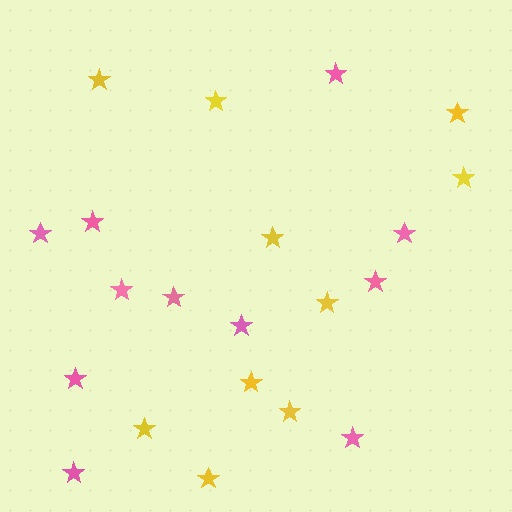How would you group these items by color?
There are 2 groups: one group of yellow stars (10) and one group of pink stars (11).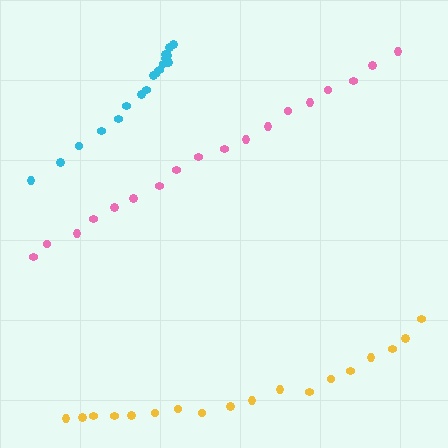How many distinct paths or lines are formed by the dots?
There are 3 distinct paths.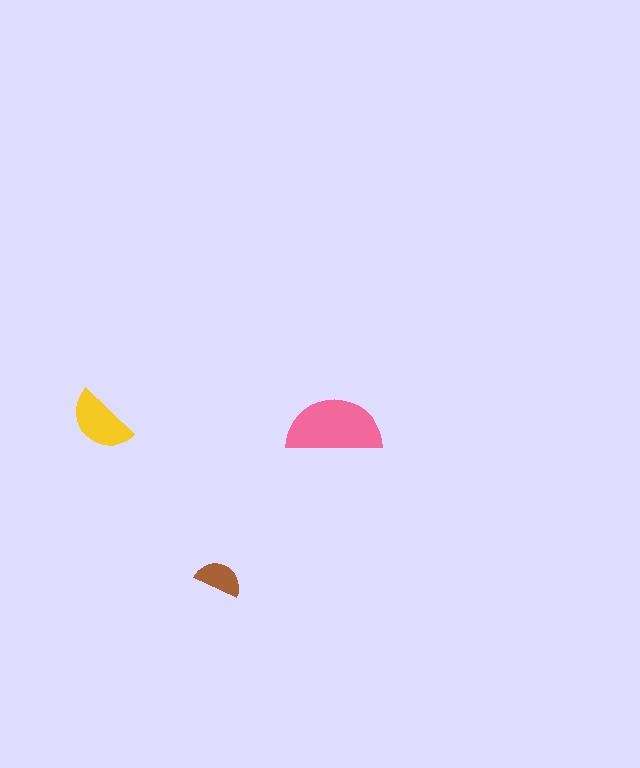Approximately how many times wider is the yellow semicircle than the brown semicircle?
About 1.5 times wider.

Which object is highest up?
The yellow semicircle is topmost.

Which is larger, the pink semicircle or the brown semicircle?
The pink one.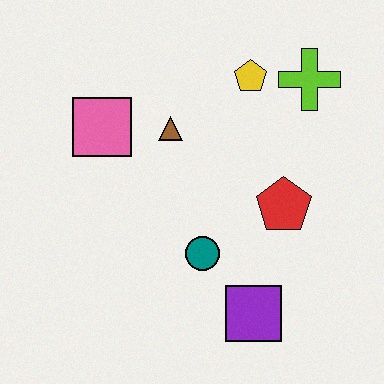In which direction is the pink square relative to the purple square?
The pink square is above the purple square.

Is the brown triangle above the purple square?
Yes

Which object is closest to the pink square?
The brown triangle is closest to the pink square.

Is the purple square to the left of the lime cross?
Yes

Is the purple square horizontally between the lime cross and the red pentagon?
No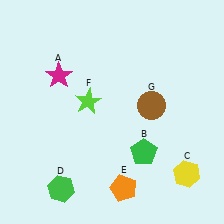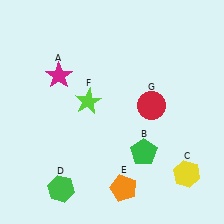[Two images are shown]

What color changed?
The circle (G) changed from brown in Image 1 to red in Image 2.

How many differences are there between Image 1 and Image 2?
There is 1 difference between the two images.